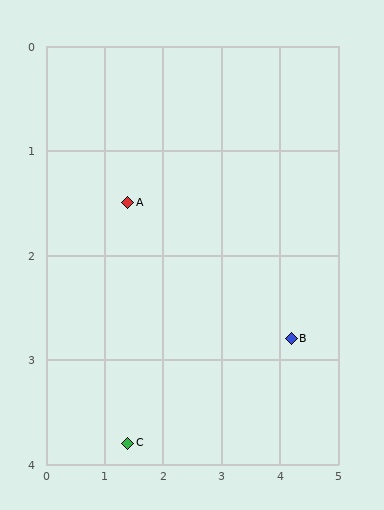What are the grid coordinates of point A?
Point A is at approximately (1.4, 1.5).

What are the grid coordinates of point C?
Point C is at approximately (1.4, 3.8).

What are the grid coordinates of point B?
Point B is at approximately (4.2, 2.8).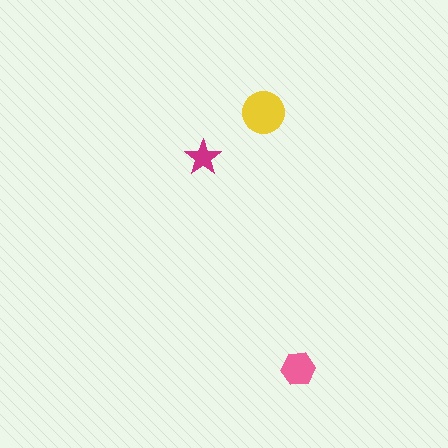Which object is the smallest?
The magenta star.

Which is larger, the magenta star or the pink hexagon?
The pink hexagon.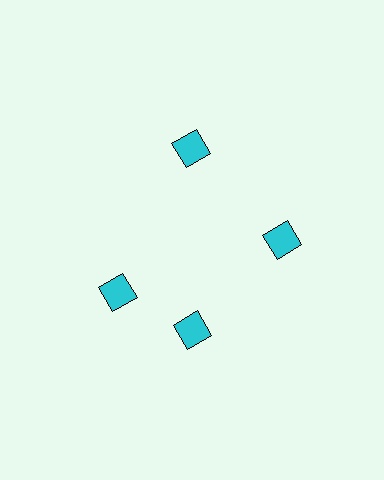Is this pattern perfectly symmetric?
No. The 4 cyan diamonds are arranged in a ring, but one element near the 9 o'clock position is rotated out of alignment along the ring, breaking the 4-fold rotational symmetry.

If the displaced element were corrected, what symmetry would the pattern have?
It would have 4-fold rotational symmetry — the pattern would map onto itself every 90 degrees.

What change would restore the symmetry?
The symmetry would be restored by rotating it back into even spacing with its neighbors so that all 4 diamonds sit at equal angles and equal distance from the center.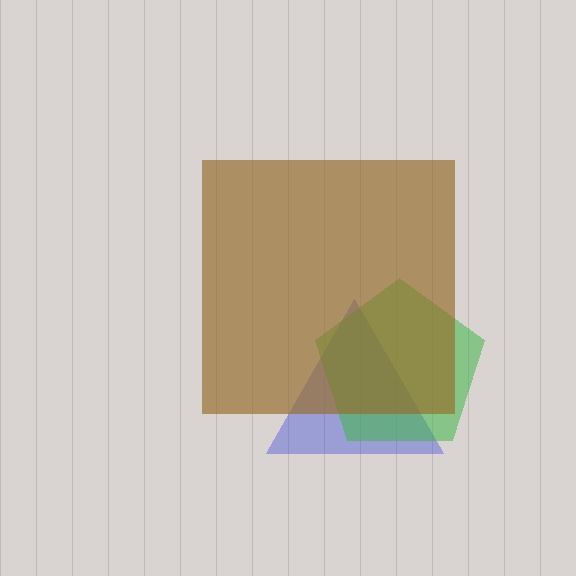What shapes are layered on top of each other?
The layered shapes are: a blue triangle, a green pentagon, a brown square.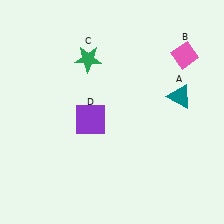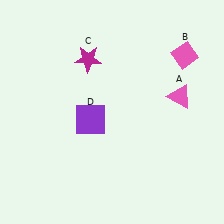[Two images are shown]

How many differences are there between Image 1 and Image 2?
There are 2 differences between the two images.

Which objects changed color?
A changed from teal to pink. C changed from green to magenta.